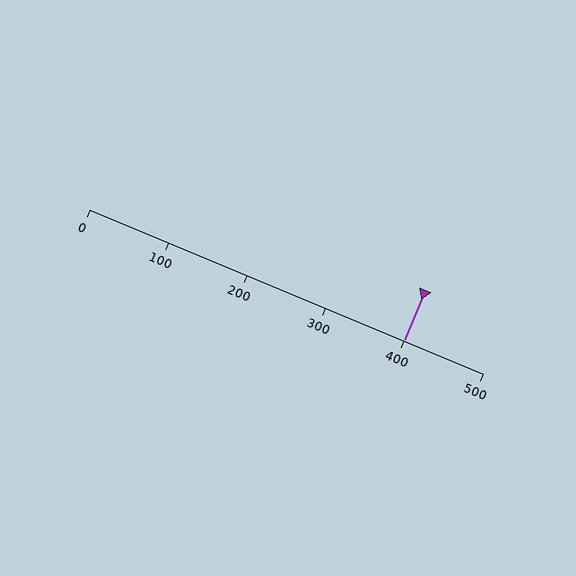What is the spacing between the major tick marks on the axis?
The major ticks are spaced 100 apart.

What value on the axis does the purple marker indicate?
The marker indicates approximately 400.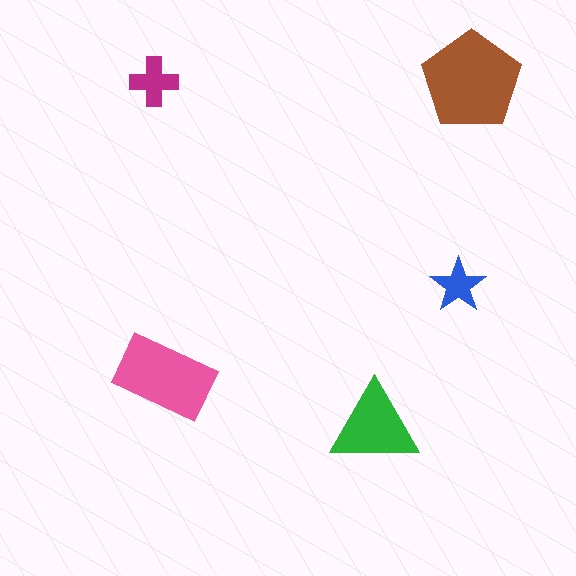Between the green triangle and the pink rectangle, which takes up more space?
The pink rectangle.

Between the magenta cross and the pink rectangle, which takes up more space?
The pink rectangle.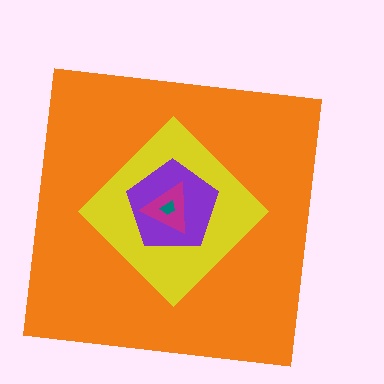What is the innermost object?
The teal trapezoid.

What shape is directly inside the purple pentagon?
The magenta triangle.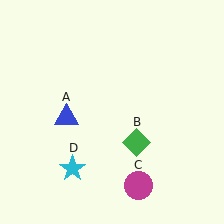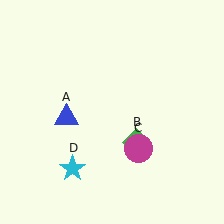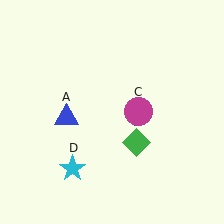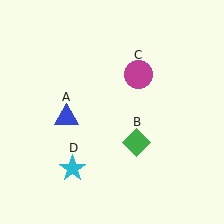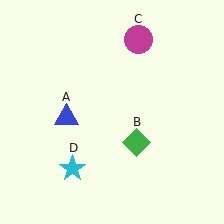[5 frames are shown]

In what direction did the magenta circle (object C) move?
The magenta circle (object C) moved up.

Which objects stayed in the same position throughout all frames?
Blue triangle (object A) and green diamond (object B) and cyan star (object D) remained stationary.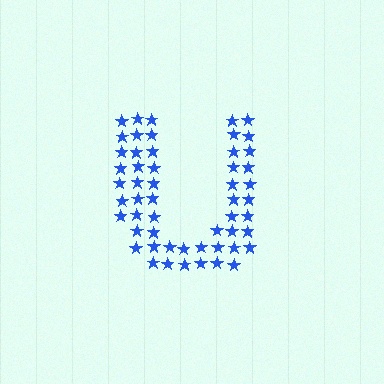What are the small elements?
The small elements are stars.